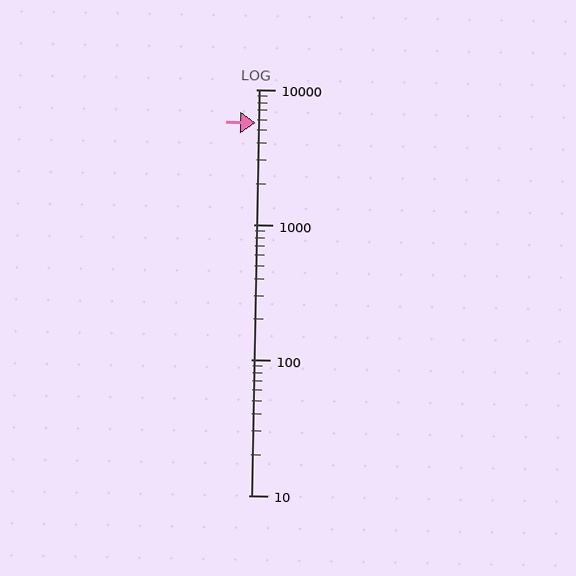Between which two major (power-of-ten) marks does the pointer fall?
The pointer is between 1000 and 10000.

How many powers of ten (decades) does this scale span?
The scale spans 3 decades, from 10 to 10000.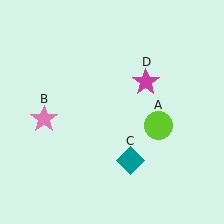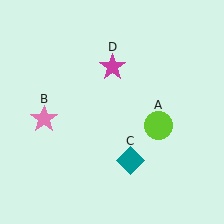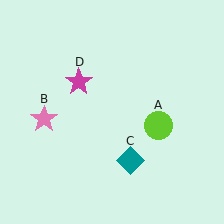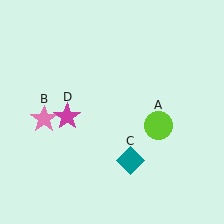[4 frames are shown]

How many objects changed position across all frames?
1 object changed position: magenta star (object D).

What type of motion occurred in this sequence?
The magenta star (object D) rotated counterclockwise around the center of the scene.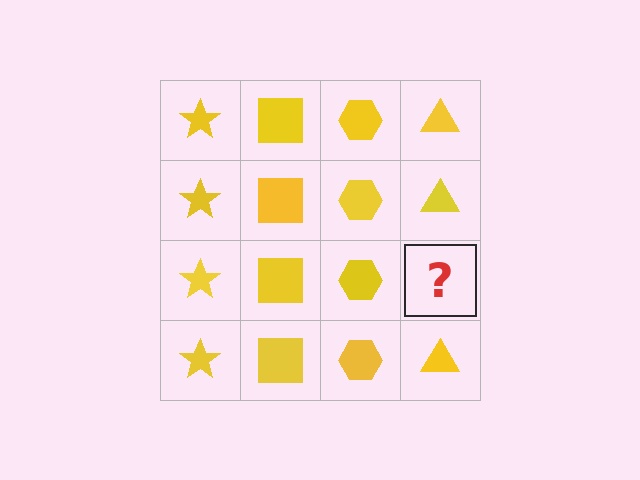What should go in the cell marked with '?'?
The missing cell should contain a yellow triangle.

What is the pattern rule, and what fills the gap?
The rule is that each column has a consistent shape. The gap should be filled with a yellow triangle.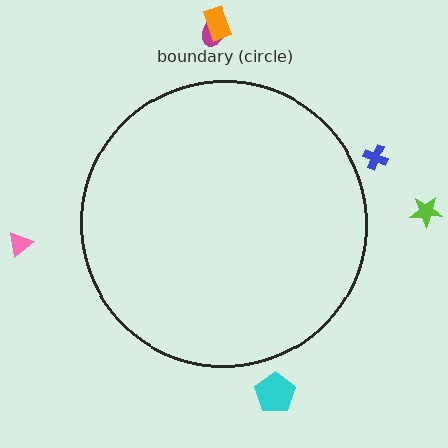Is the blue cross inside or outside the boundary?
Outside.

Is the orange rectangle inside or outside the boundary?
Outside.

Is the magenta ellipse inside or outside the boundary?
Outside.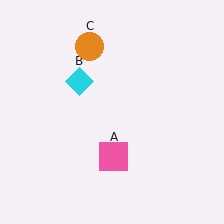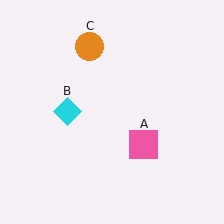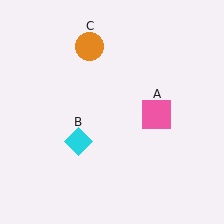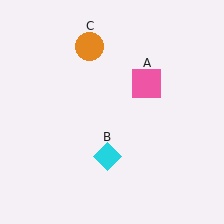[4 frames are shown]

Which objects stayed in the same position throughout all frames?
Orange circle (object C) remained stationary.